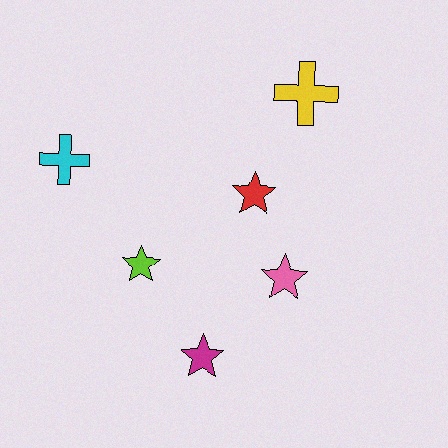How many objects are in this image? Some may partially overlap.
There are 6 objects.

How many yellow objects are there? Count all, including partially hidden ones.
There is 1 yellow object.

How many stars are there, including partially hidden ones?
There are 4 stars.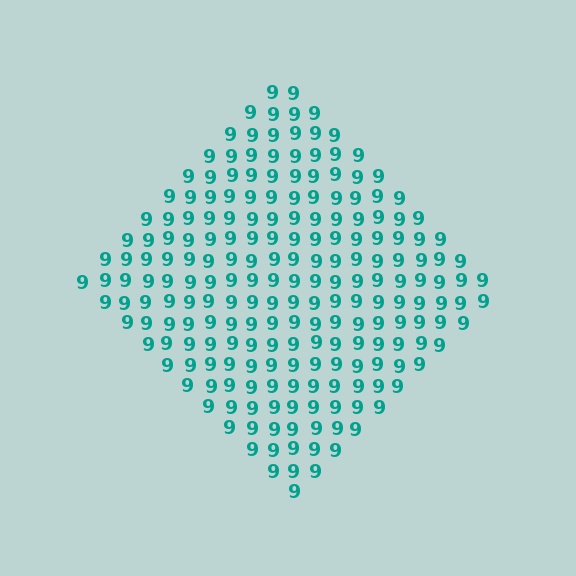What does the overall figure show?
The overall figure shows a diamond.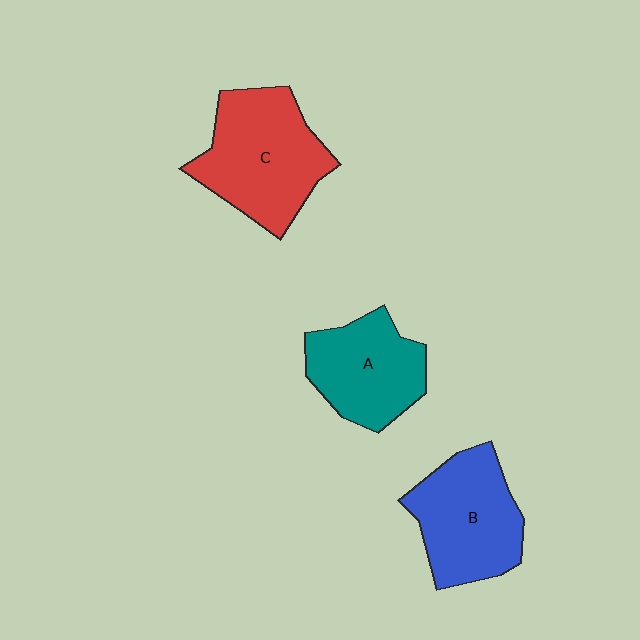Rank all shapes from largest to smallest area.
From largest to smallest: C (red), B (blue), A (teal).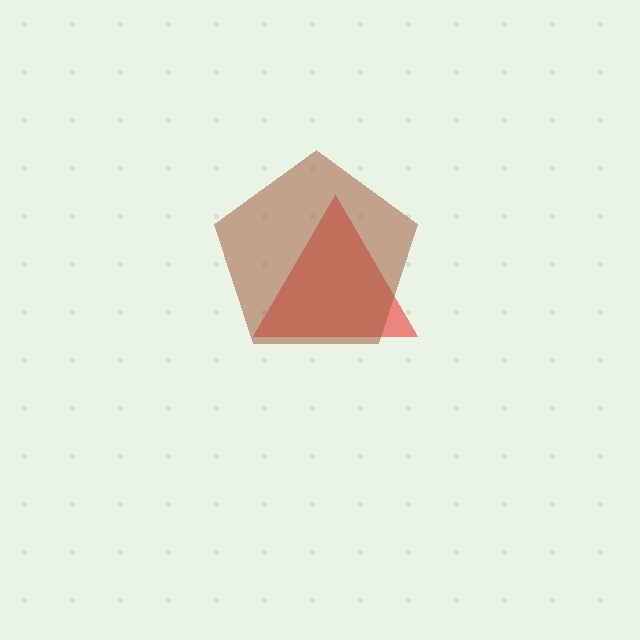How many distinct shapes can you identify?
There are 2 distinct shapes: a red triangle, a brown pentagon.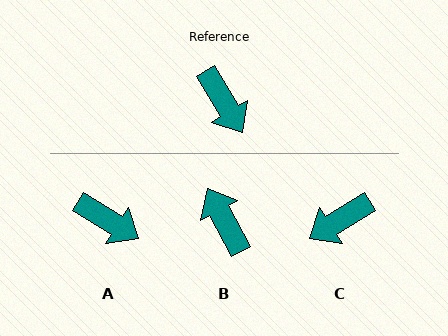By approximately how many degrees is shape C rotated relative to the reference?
Approximately 90 degrees clockwise.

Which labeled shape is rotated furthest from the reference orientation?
B, about 177 degrees away.